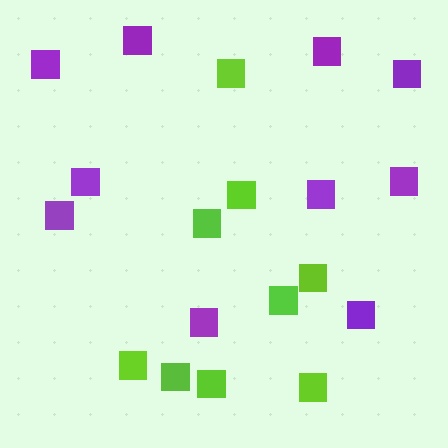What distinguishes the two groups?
There are 2 groups: one group of purple squares (10) and one group of lime squares (9).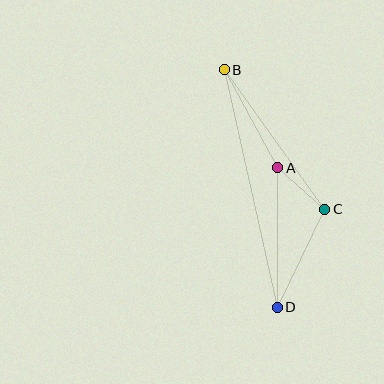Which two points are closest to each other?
Points A and C are closest to each other.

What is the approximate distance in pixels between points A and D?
The distance between A and D is approximately 140 pixels.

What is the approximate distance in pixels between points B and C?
The distance between B and C is approximately 172 pixels.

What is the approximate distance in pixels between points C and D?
The distance between C and D is approximately 109 pixels.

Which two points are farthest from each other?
Points B and D are farthest from each other.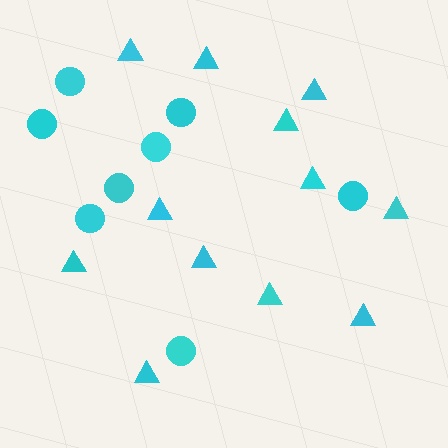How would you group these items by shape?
There are 2 groups: one group of circles (8) and one group of triangles (12).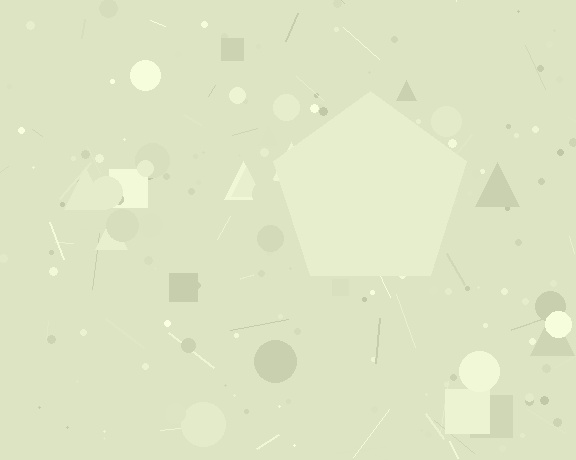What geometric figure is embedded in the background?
A pentagon is embedded in the background.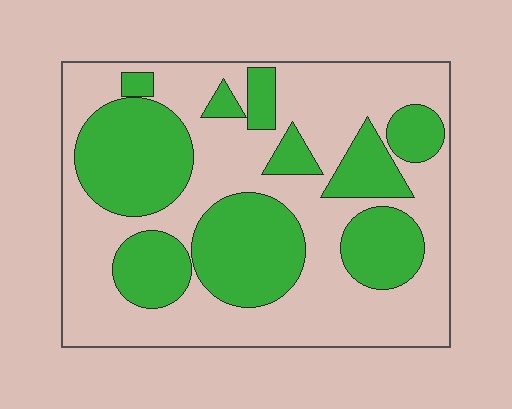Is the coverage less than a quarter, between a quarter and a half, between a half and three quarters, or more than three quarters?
Between a quarter and a half.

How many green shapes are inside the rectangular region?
10.